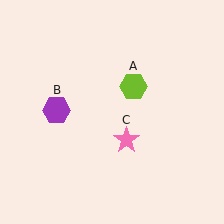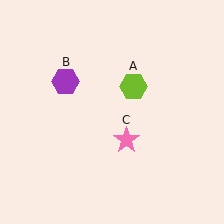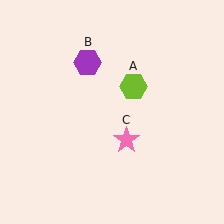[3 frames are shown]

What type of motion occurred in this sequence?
The purple hexagon (object B) rotated clockwise around the center of the scene.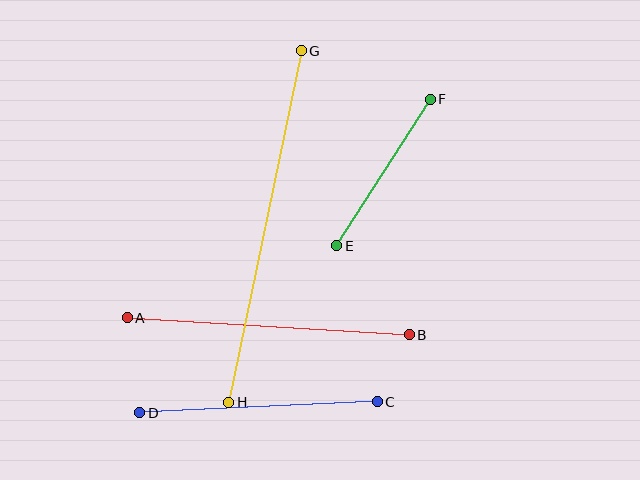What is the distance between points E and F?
The distance is approximately 174 pixels.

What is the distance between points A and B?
The distance is approximately 282 pixels.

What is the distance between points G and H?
The distance is approximately 359 pixels.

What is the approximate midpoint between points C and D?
The midpoint is at approximately (258, 407) pixels.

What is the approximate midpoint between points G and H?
The midpoint is at approximately (265, 226) pixels.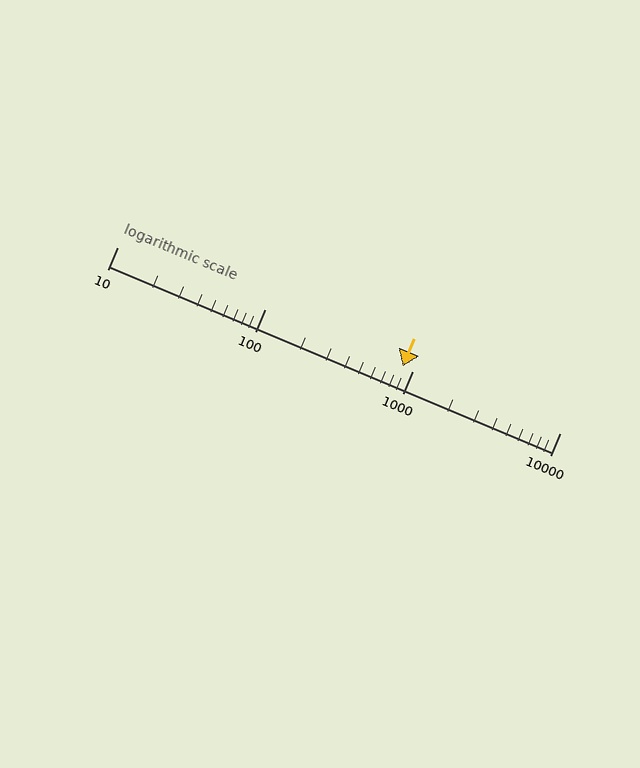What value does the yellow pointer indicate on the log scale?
The pointer indicates approximately 860.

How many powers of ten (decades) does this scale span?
The scale spans 3 decades, from 10 to 10000.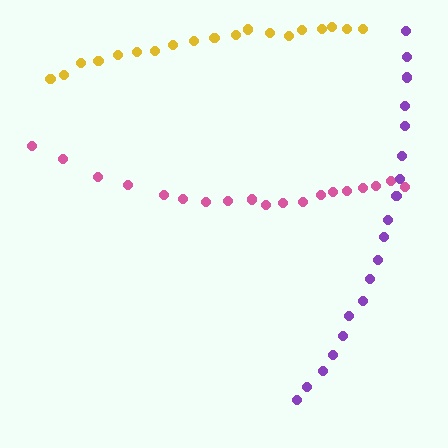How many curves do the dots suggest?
There are 3 distinct paths.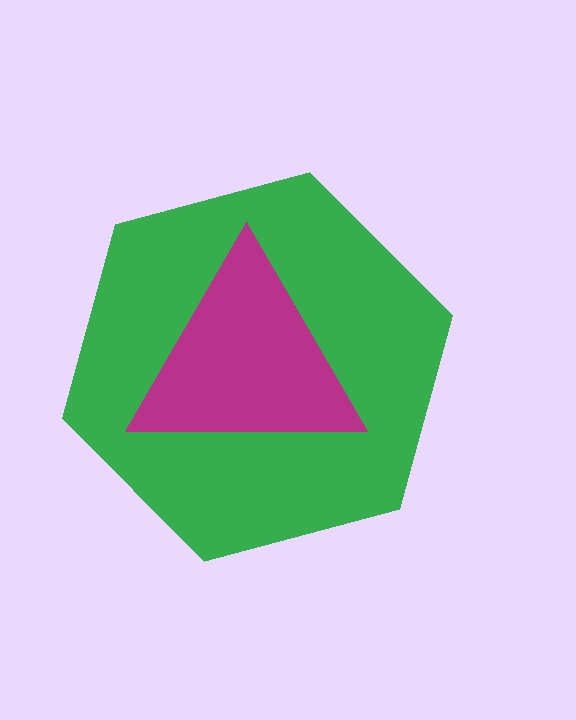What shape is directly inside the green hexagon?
The magenta triangle.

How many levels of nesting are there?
2.